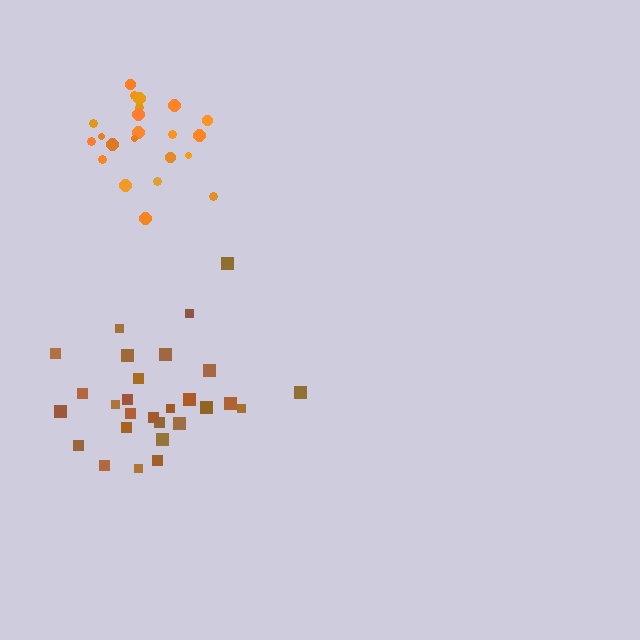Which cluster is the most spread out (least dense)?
Orange.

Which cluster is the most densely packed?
Brown.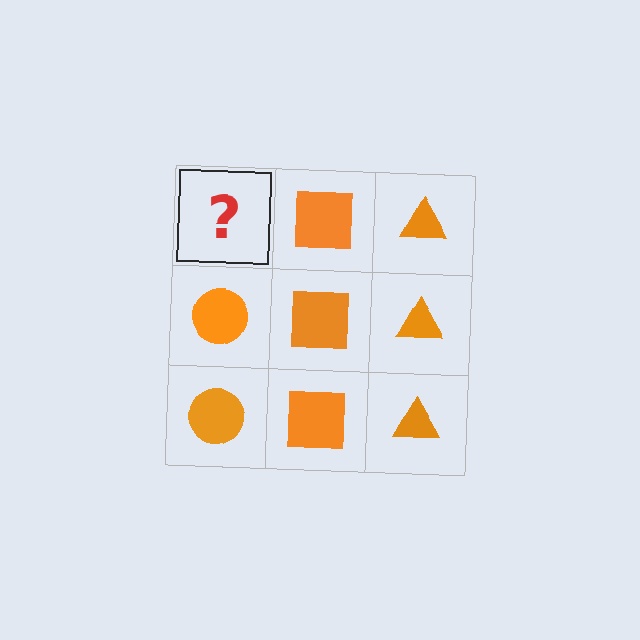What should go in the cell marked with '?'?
The missing cell should contain an orange circle.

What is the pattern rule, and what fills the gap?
The rule is that each column has a consistent shape. The gap should be filled with an orange circle.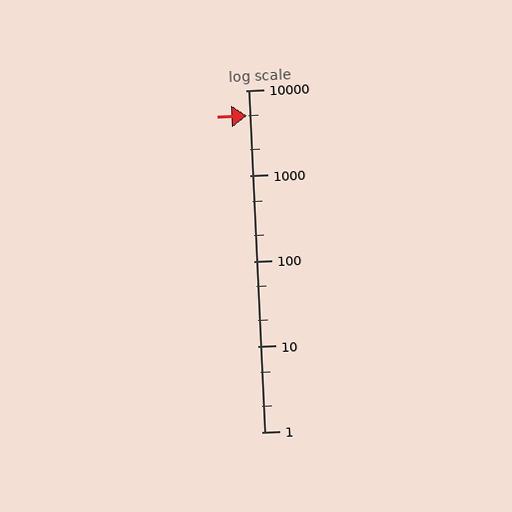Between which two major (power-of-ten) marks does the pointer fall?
The pointer is between 1000 and 10000.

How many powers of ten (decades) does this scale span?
The scale spans 4 decades, from 1 to 10000.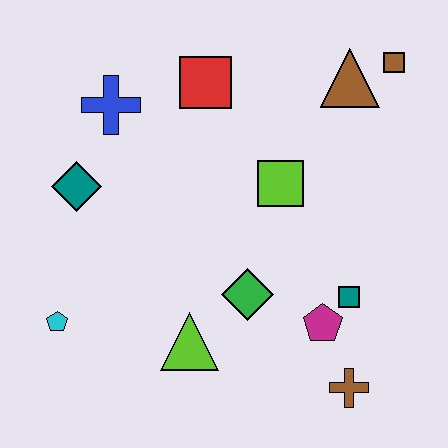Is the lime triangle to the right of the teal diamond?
Yes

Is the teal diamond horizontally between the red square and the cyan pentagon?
Yes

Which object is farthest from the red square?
The brown cross is farthest from the red square.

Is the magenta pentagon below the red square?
Yes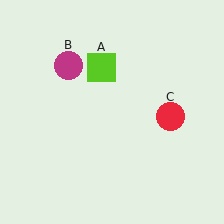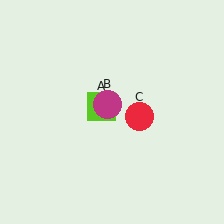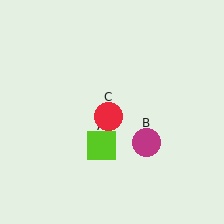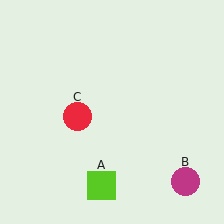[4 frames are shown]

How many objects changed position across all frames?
3 objects changed position: lime square (object A), magenta circle (object B), red circle (object C).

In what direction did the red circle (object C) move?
The red circle (object C) moved left.